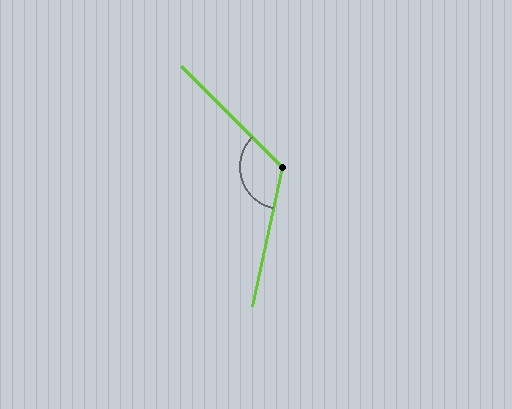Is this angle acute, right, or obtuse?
It is obtuse.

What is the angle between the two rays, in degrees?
Approximately 123 degrees.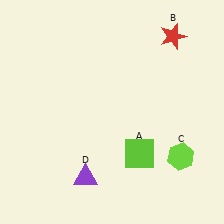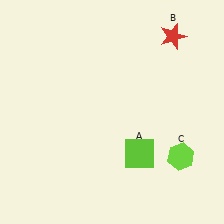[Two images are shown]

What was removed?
The purple triangle (D) was removed in Image 2.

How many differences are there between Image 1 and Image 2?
There is 1 difference between the two images.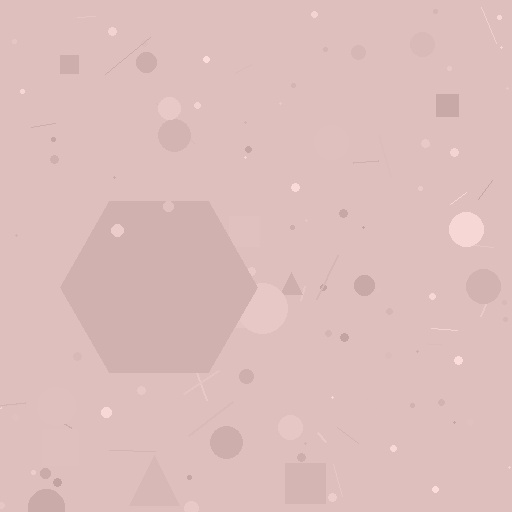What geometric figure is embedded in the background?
A hexagon is embedded in the background.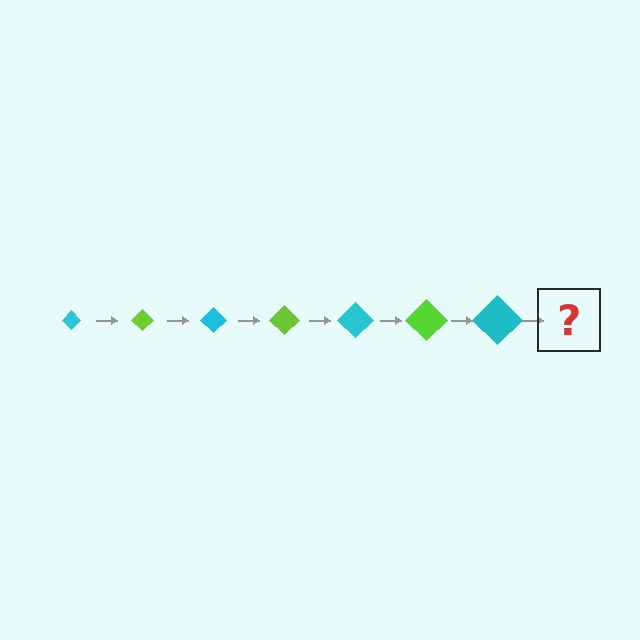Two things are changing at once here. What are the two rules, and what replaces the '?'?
The two rules are that the diamond grows larger each step and the color cycles through cyan and lime. The '?' should be a lime diamond, larger than the previous one.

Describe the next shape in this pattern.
It should be a lime diamond, larger than the previous one.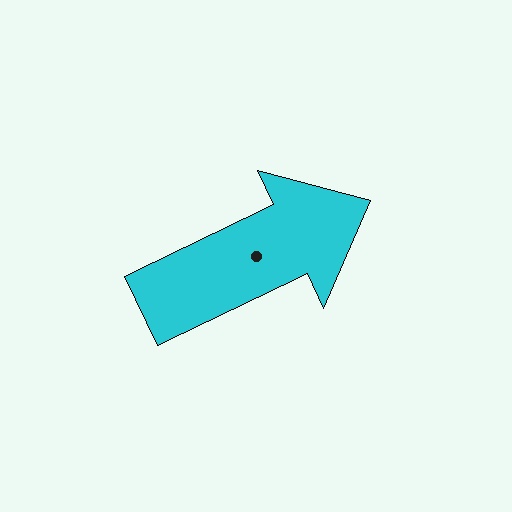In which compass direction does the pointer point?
Northeast.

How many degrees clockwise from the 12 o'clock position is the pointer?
Approximately 64 degrees.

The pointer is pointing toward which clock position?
Roughly 2 o'clock.